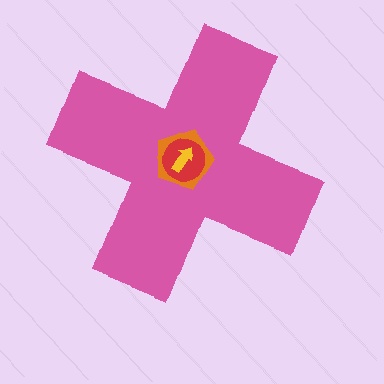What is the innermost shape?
The yellow arrow.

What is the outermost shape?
The pink cross.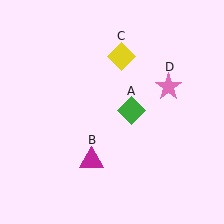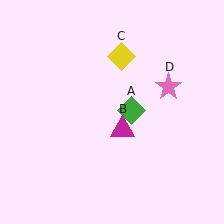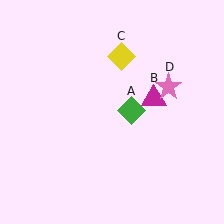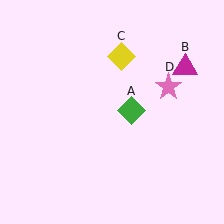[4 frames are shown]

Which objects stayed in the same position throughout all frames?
Green diamond (object A) and yellow diamond (object C) and pink star (object D) remained stationary.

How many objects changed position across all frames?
1 object changed position: magenta triangle (object B).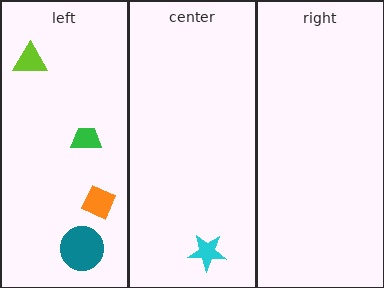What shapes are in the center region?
The cyan star.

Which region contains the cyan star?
The center region.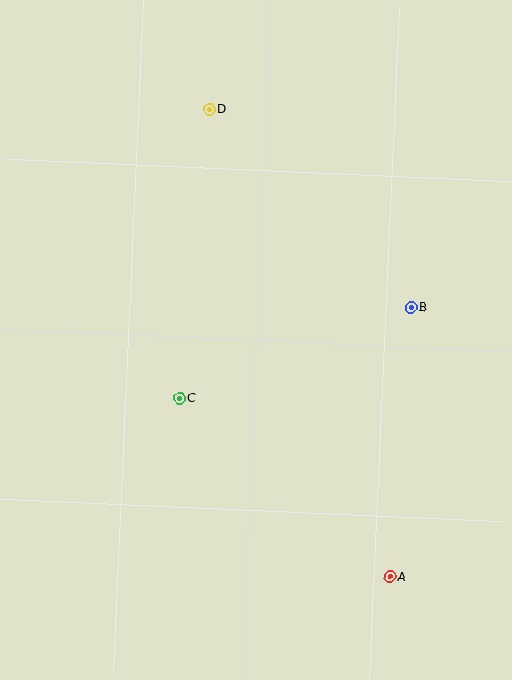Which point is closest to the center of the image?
Point C at (180, 398) is closest to the center.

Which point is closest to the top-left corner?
Point D is closest to the top-left corner.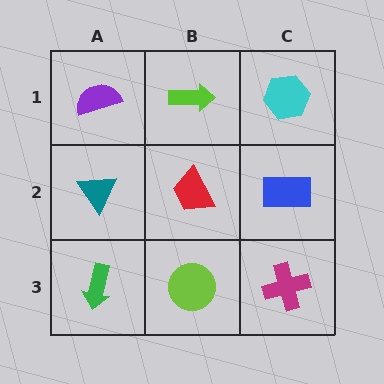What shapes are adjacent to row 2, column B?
A lime arrow (row 1, column B), a lime circle (row 3, column B), a teal triangle (row 2, column A), a blue rectangle (row 2, column C).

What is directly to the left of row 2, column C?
A red trapezoid.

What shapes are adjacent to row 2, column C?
A cyan hexagon (row 1, column C), a magenta cross (row 3, column C), a red trapezoid (row 2, column B).